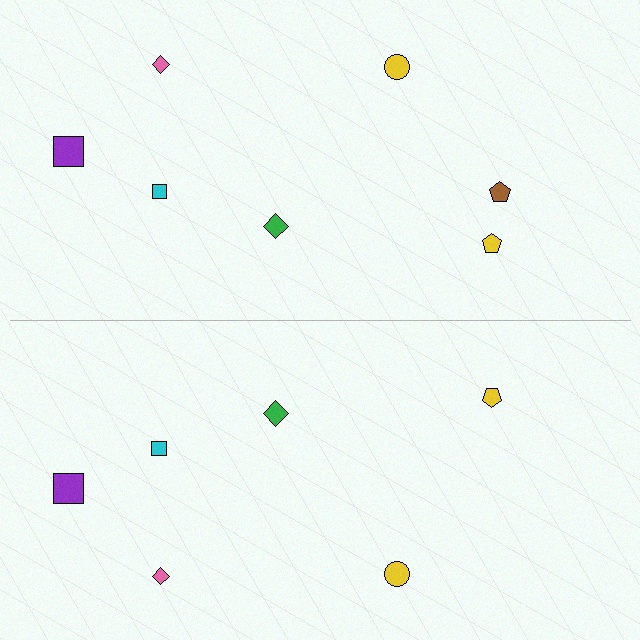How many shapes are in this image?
There are 13 shapes in this image.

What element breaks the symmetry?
A brown pentagon is missing from the bottom side.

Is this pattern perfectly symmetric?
No, the pattern is not perfectly symmetric. A brown pentagon is missing from the bottom side.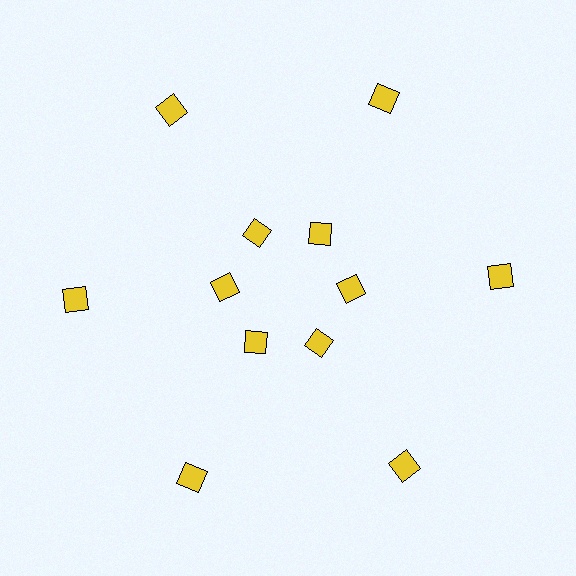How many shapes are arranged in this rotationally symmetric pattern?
There are 12 shapes, arranged in 6 groups of 2.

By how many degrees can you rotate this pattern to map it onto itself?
The pattern maps onto itself every 60 degrees of rotation.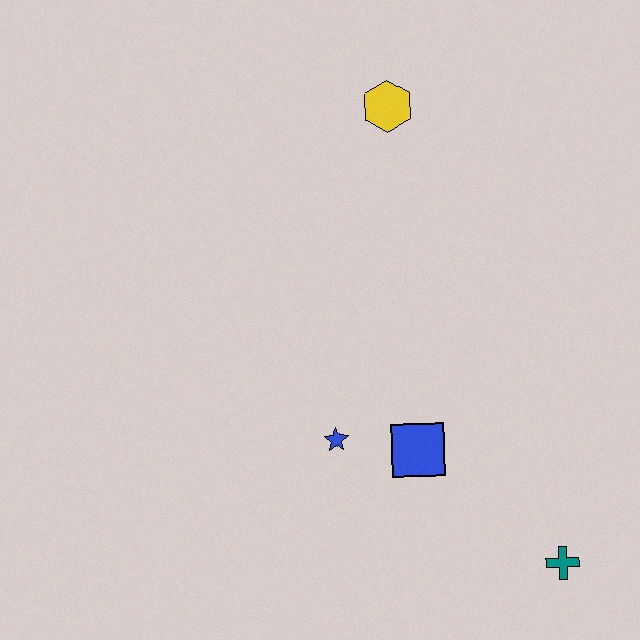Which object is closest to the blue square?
The blue star is closest to the blue square.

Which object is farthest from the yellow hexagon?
The teal cross is farthest from the yellow hexagon.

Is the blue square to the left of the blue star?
No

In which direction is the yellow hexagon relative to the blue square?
The yellow hexagon is above the blue square.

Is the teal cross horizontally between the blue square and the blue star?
No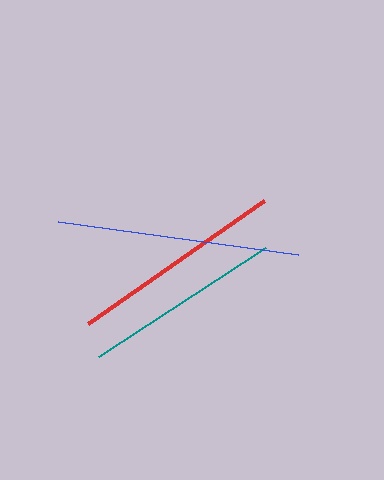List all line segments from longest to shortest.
From longest to shortest: blue, red, teal.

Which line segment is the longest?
The blue line is the longest at approximately 242 pixels.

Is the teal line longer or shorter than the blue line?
The blue line is longer than the teal line.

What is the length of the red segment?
The red segment is approximately 214 pixels long.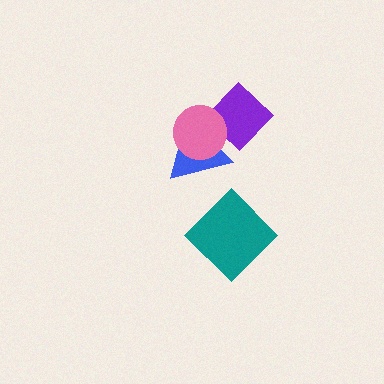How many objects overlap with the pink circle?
2 objects overlap with the pink circle.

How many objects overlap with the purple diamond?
2 objects overlap with the purple diamond.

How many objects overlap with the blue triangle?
2 objects overlap with the blue triangle.